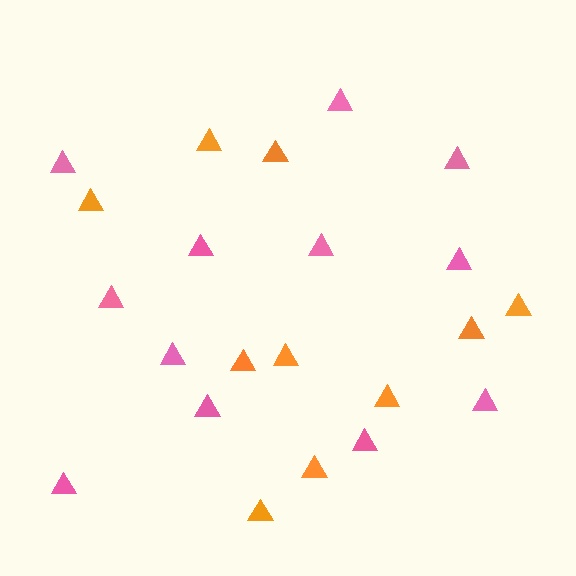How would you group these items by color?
There are 2 groups: one group of orange triangles (10) and one group of pink triangles (12).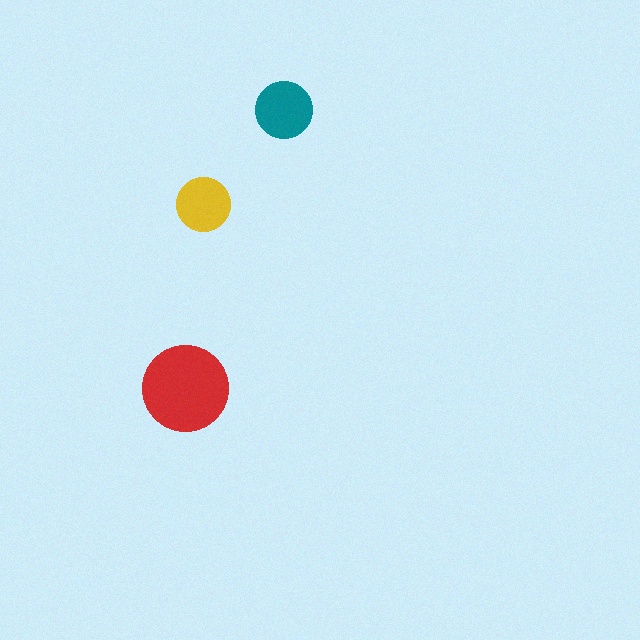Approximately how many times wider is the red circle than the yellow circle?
About 1.5 times wider.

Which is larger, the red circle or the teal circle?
The red one.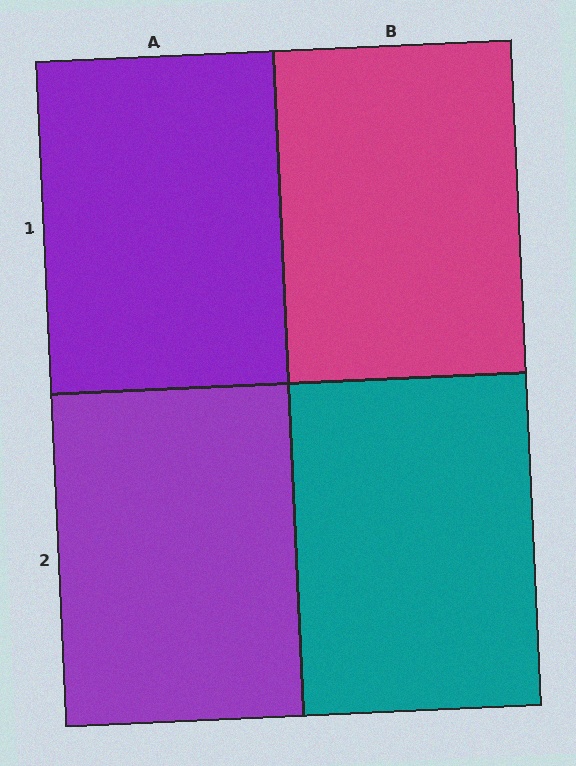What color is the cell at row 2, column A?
Purple.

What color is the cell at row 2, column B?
Teal.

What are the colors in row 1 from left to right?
Purple, magenta.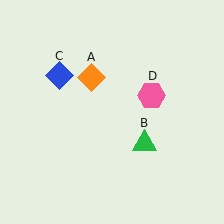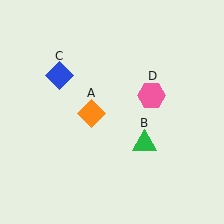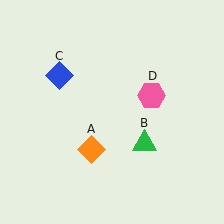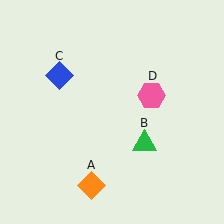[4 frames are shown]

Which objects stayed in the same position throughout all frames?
Green triangle (object B) and blue diamond (object C) and pink hexagon (object D) remained stationary.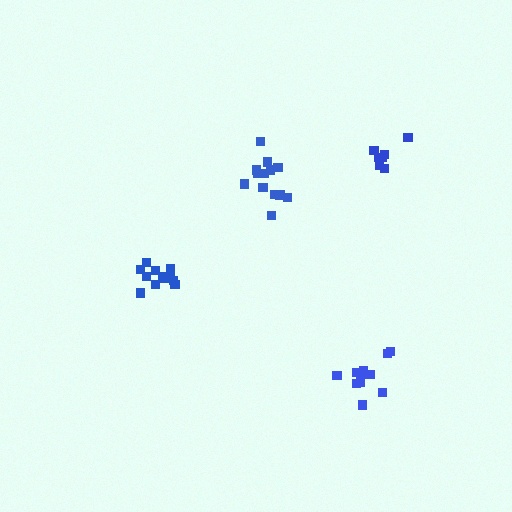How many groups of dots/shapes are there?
There are 4 groups.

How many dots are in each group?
Group 1: 13 dots, Group 2: 12 dots, Group 3: 12 dots, Group 4: 7 dots (44 total).